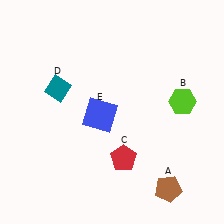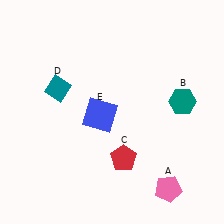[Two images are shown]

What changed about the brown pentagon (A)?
In Image 1, A is brown. In Image 2, it changed to pink.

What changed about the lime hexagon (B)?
In Image 1, B is lime. In Image 2, it changed to teal.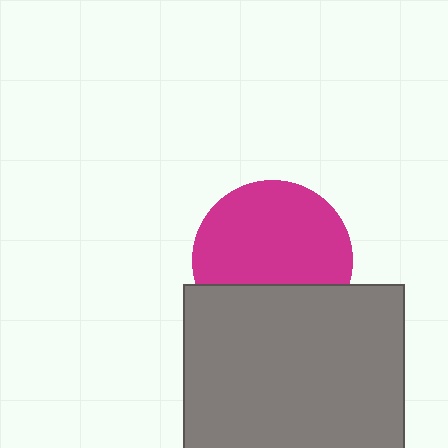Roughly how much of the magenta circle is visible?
Most of it is visible (roughly 68%).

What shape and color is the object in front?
The object in front is a gray rectangle.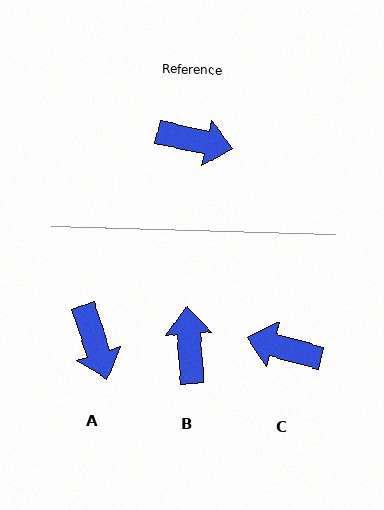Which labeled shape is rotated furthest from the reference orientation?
C, about 177 degrees away.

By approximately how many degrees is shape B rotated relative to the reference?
Approximately 107 degrees counter-clockwise.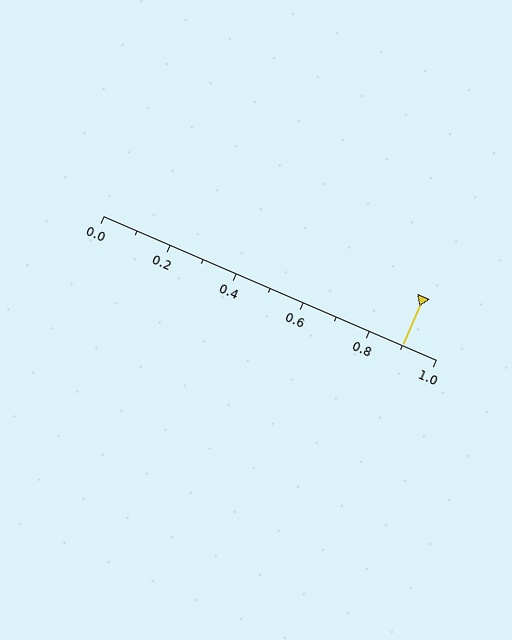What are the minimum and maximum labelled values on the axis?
The axis runs from 0.0 to 1.0.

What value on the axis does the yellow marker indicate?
The marker indicates approximately 0.9.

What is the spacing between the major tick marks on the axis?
The major ticks are spaced 0.2 apart.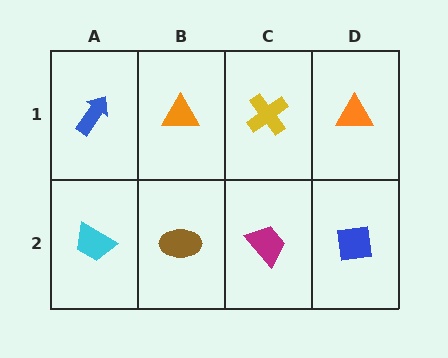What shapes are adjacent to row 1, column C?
A magenta trapezoid (row 2, column C), an orange triangle (row 1, column B), an orange triangle (row 1, column D).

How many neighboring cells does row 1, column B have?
3.